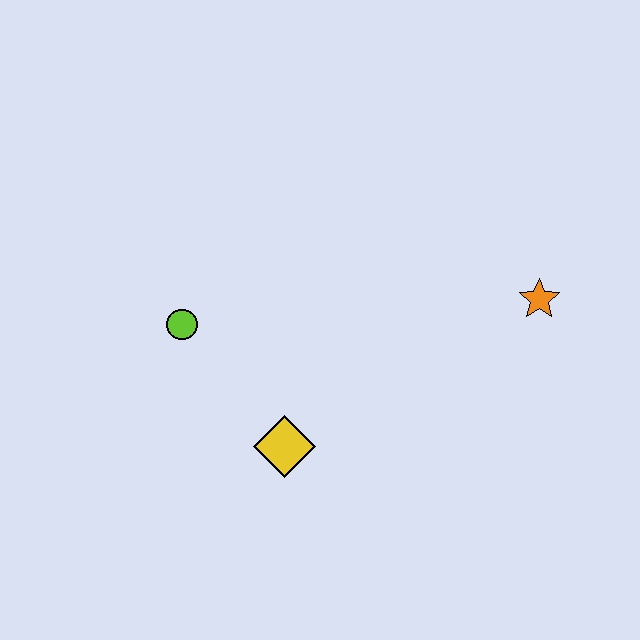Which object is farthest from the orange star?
The lime circle is farthest from the orange star.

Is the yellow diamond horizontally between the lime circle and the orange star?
Yes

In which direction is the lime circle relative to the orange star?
The lime circle is to the left of the orange star.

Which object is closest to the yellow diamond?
The lime circle is closest to the yellow diamond.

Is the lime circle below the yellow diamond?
No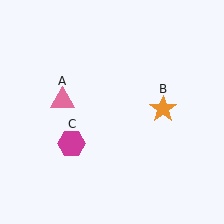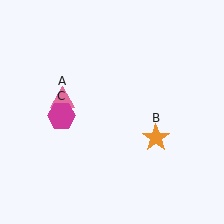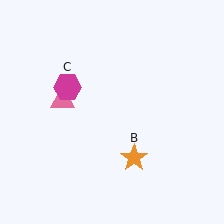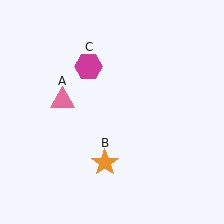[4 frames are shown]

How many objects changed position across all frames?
2 objects changed position: orange star (object B), magenta hexagon (object C).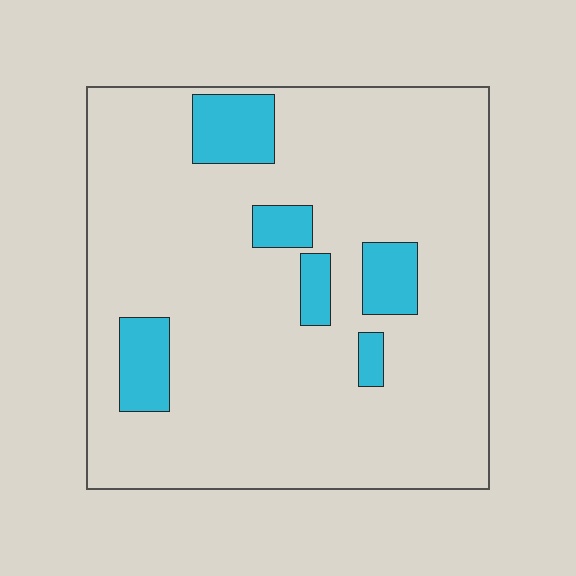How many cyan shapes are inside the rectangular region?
6.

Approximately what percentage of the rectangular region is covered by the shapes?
Approximately 15%.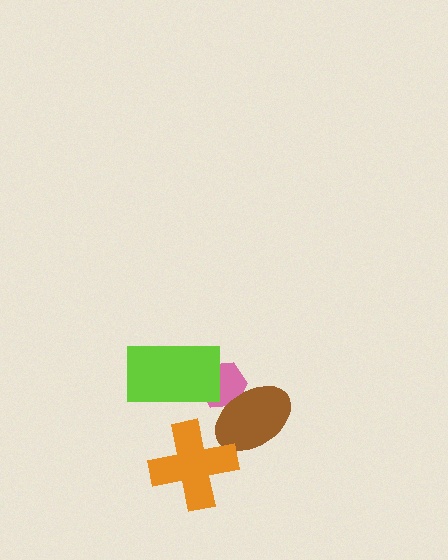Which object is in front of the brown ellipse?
The orange cross is in front of the brown ellipse.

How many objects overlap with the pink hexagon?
2 objects overlap with the pink hexagon.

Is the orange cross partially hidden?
No, no other shape covers it.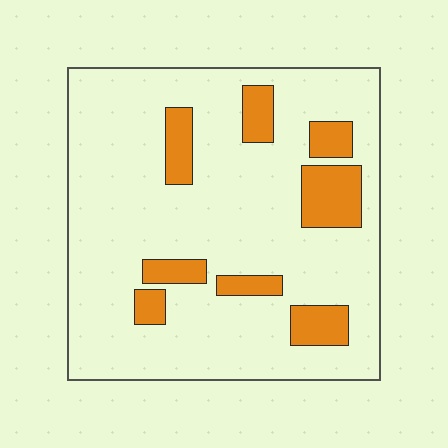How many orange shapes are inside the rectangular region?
8.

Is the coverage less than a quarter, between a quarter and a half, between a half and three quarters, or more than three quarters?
Less than a quarter.